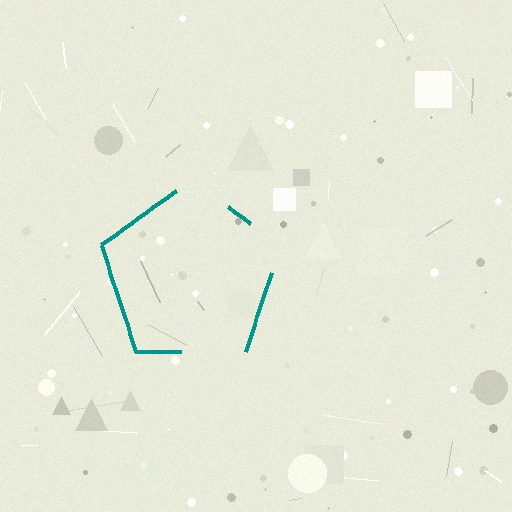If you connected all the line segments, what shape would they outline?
They would outline a pentagon.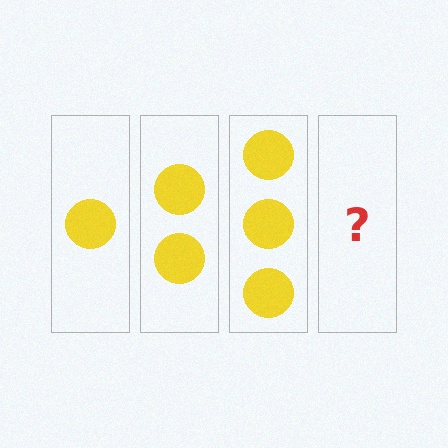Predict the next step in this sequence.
The next step is 4 circles.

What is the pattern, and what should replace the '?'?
The pattern is that each step adds one more circle. The '?' should be 4 circles.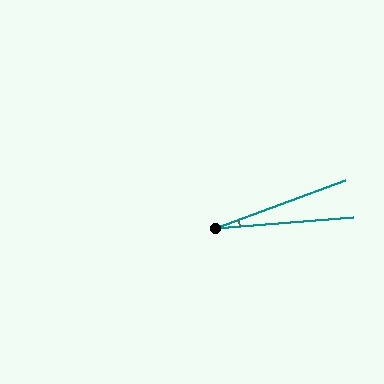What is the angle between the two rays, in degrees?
Approximately 16 degrees.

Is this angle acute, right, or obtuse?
It is acute.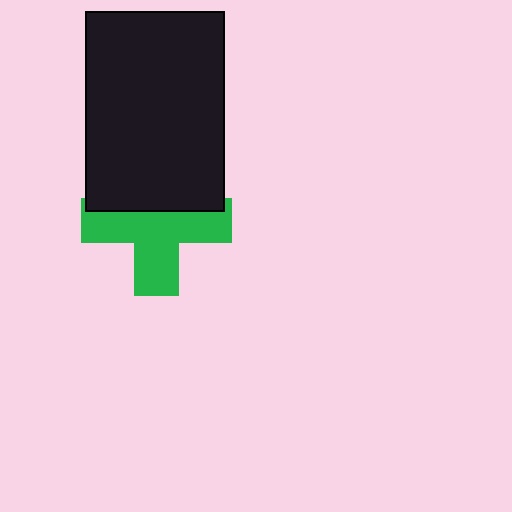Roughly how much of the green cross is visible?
About half of it is visible (roughly 63%).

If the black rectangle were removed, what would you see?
You would see the complete green cross.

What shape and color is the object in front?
The object in front is a black rectangle.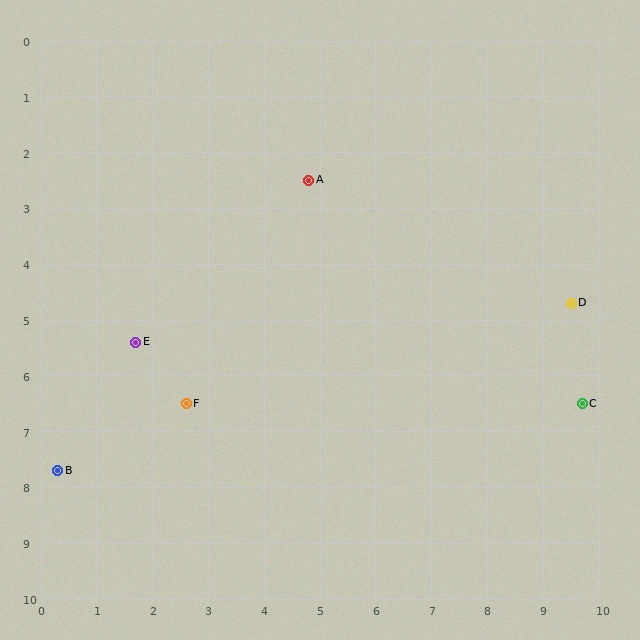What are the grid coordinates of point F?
Point F is at approximately (2.6, 6.5).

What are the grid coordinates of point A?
Point A is at approximately (4.8, 2.5).